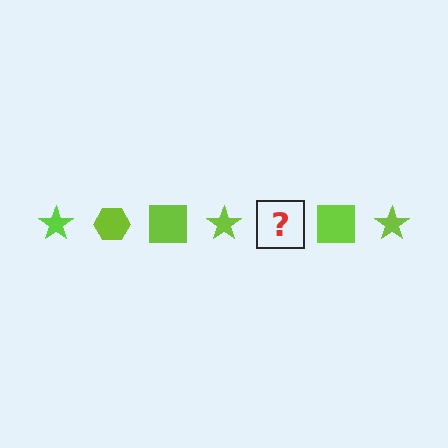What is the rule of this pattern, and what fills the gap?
The rule is that the pattern cycles through star, hexagon, square shapes in lime. The gap should be filled with a lime hexagon.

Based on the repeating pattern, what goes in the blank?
The blank should be a lime hexagon.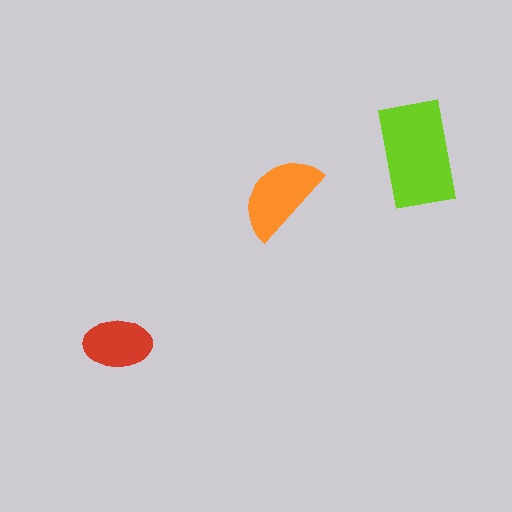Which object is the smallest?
The red ellipse.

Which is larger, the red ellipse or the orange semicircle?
The orange semicircle.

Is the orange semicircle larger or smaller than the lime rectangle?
Smaller.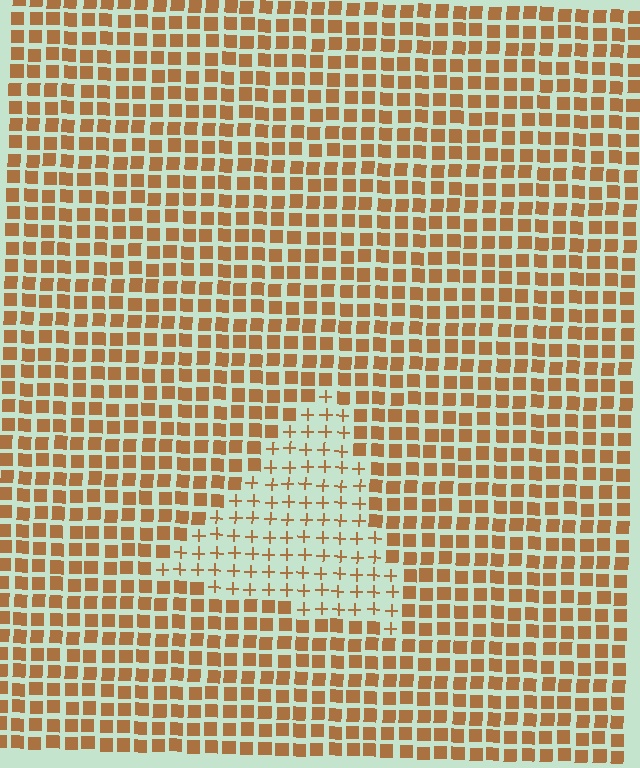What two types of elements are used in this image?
The image uses plus signs inside the triangle region and squares outside it.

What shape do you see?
I see a triangle.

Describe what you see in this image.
The image is filled with small brown elements arranged in a uniform grid. A triangle-shaped region contains plus signs, while the surrounding area contains squares. The boundary is defined purely by the change in element shape.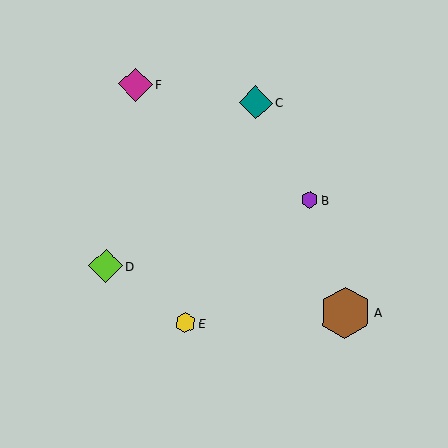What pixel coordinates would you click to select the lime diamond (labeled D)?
Click at (106, 266) to select the lime diamond D.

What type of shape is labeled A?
Shape A is a brown hexagon.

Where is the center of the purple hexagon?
The center of the purple hexagon is at (310, 200).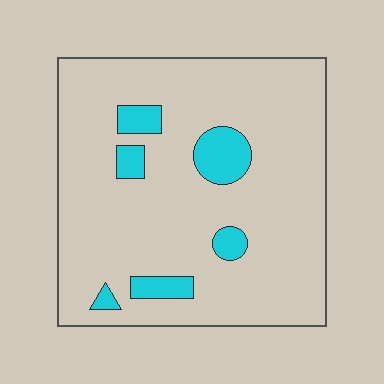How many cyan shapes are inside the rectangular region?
6.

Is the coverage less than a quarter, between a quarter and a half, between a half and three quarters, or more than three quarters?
Less than a quarter.